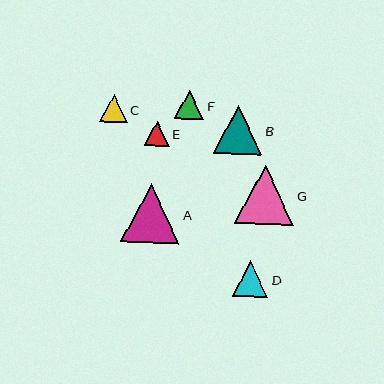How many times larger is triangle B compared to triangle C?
Triangle B is approximately 1.8 times the size of triangle C.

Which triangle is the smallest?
Triangle E is the smallest with a size of approximately 25 pixels.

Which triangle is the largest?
Triangle G is the largest with a size of approximately 59 pixels.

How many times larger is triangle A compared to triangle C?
Triangle A is approximately 2.1 times the size of triangle C.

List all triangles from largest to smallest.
From largest to smallest: G, A, B, D, F, C, E.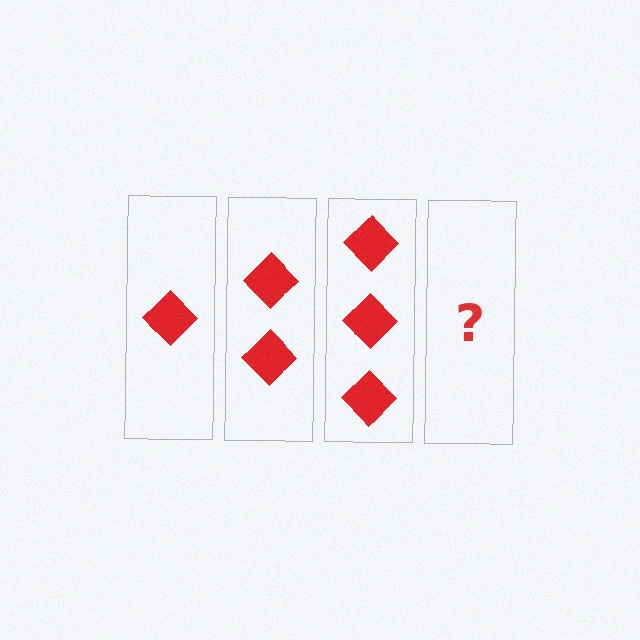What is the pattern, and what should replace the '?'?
The pattern is that each step adds one more diamond. The '?' should be 4 diamonds.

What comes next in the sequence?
The next element should be 4 diamonds.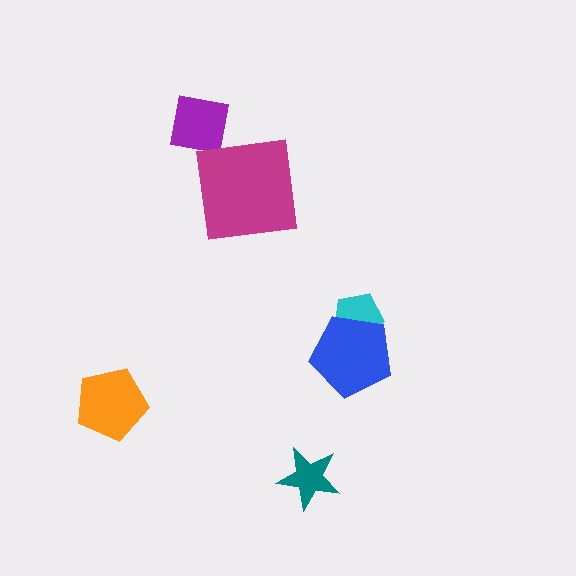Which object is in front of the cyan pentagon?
The blue pentagon is in front of the cyan pentagon.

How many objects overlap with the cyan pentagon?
1 object overlaps with the cyan pentagon.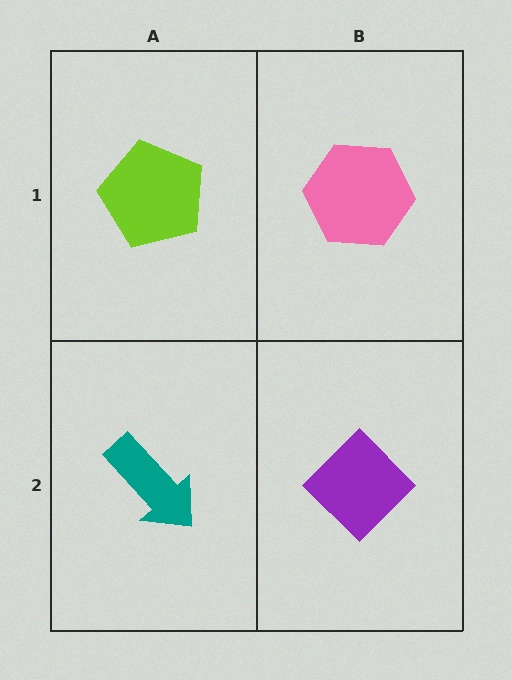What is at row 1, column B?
A pink hexagon.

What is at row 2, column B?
A purple diamond.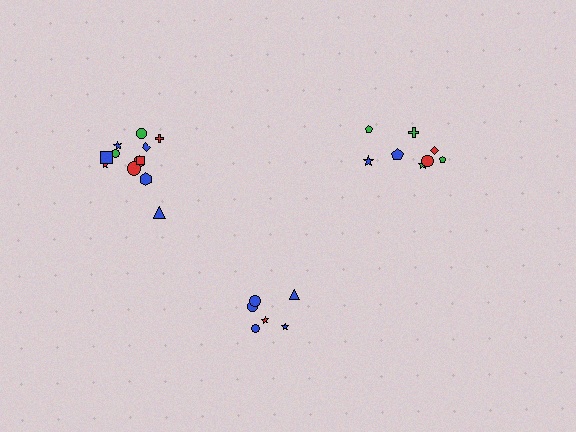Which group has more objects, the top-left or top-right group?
The top-left group.